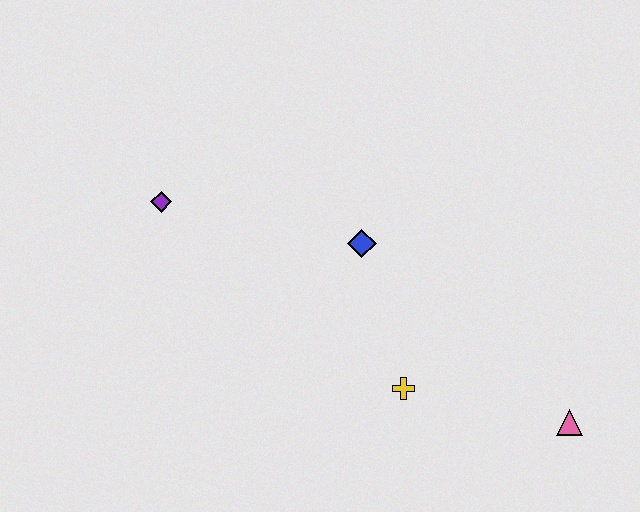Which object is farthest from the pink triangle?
The purple diamond is farthest from the pink triangle.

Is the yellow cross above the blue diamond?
No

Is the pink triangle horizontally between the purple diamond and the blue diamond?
No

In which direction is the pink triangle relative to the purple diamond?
The pink triangle is to the right of the purple diamond.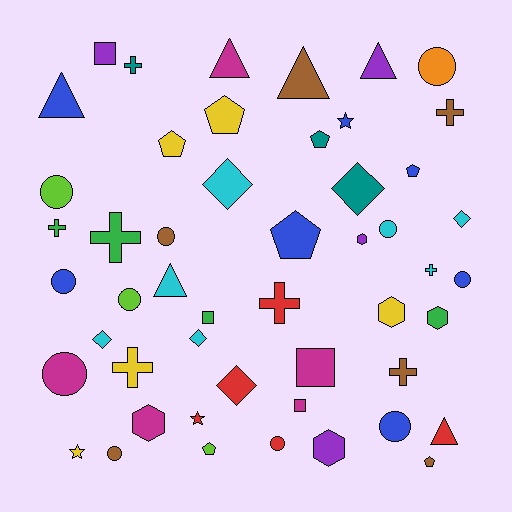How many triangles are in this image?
There are 6 triangles.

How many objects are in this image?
There are 50 objects.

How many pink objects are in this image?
There are no pink objects.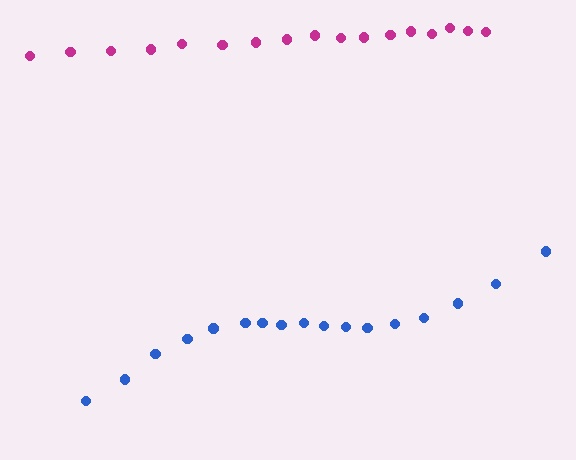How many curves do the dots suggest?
There are 2 distinct paths.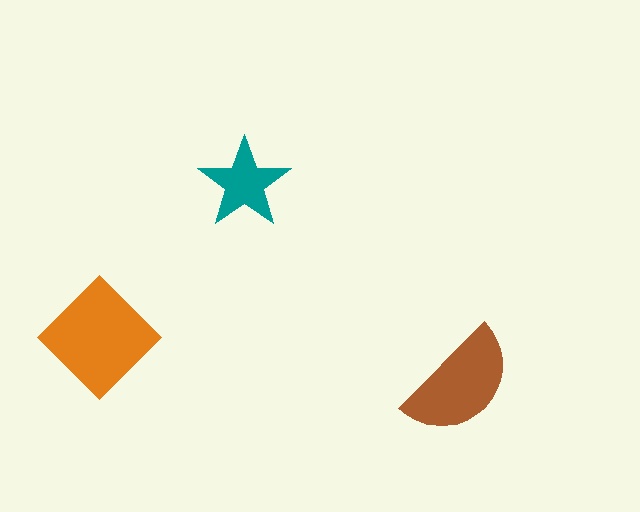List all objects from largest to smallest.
The orange diamond, the brown semicircle, the teal star.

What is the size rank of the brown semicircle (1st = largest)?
2nd.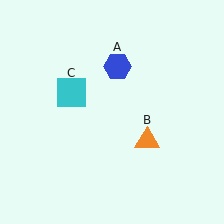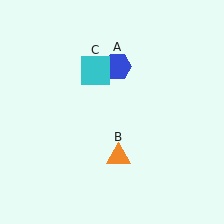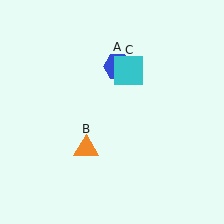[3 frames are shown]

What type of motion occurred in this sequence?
The orange triangle (object B), cyan square (object C) rotated clockwise around the center of the scene.